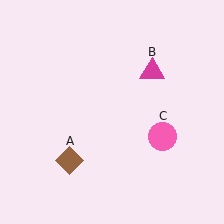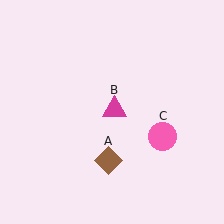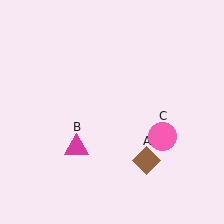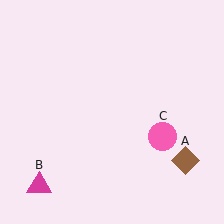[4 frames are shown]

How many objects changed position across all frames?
2 objects changed position: brown diamond (object A), magenta triangle (object B).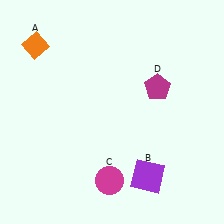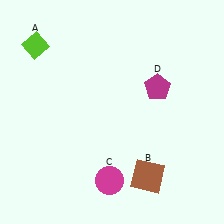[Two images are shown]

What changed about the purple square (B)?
In Image 1, B is purple. In Image 2, it changed to brown.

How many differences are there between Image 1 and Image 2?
There are 2 differences between the two images.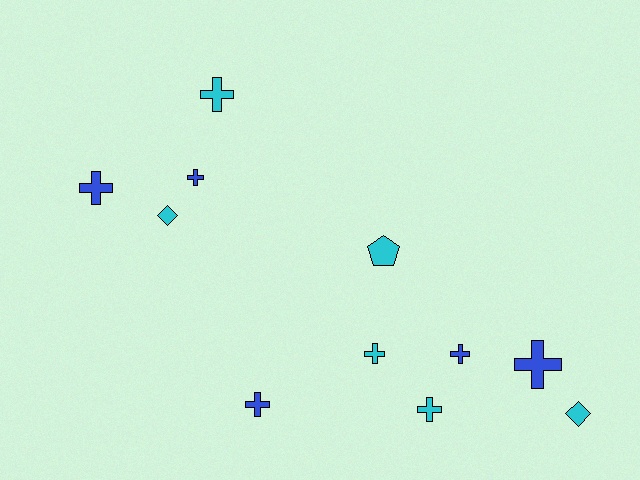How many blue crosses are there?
There are 5 blue crosses.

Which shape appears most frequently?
Cross, with 8 objects.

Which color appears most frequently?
Cyan, with 6 objects.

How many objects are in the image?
There are 11 objects.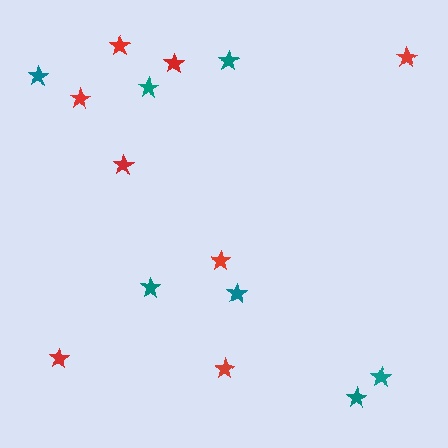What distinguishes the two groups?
There are 2 groups: one group of teal stars (7) and one group of red stars (8).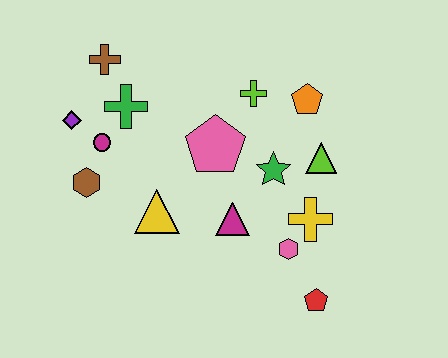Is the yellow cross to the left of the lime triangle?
Yes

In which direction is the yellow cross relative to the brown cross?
The yellow cross is to the right of the brown cross.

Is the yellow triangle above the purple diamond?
No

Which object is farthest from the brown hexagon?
The red pentagon is farthest from the brown hexagon.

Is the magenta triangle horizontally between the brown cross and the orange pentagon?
Yes